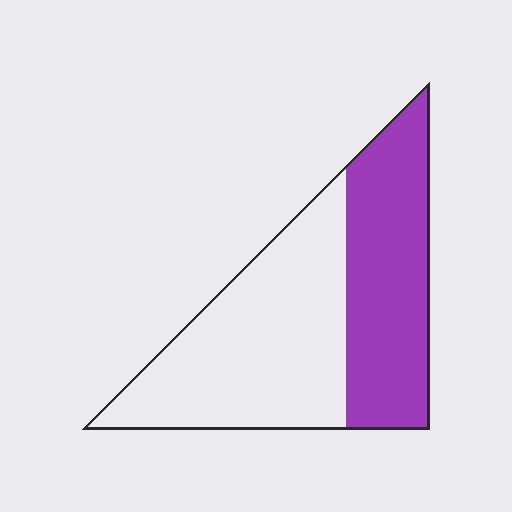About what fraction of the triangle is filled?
About two fifths (2/5).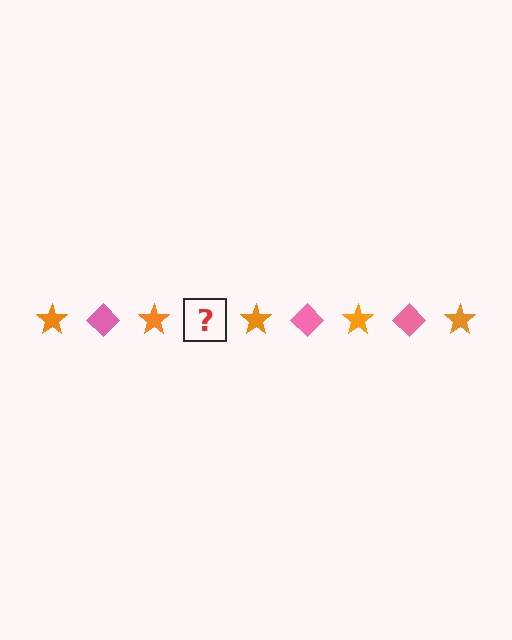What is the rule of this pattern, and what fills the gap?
The rule is that the pattern alternates between orange star and pink diamond. The gap should be filled with a pink diamond.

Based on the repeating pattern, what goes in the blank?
The blank should be a pink diamond.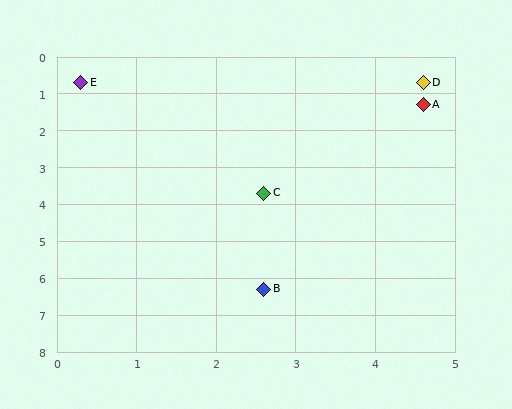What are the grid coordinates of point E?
Point E is at approximately (0.3, 0.7).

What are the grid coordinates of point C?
Point C is at approximately (2.6, 3.7).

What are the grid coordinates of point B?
Point B is at approximately (2.6, 6.3).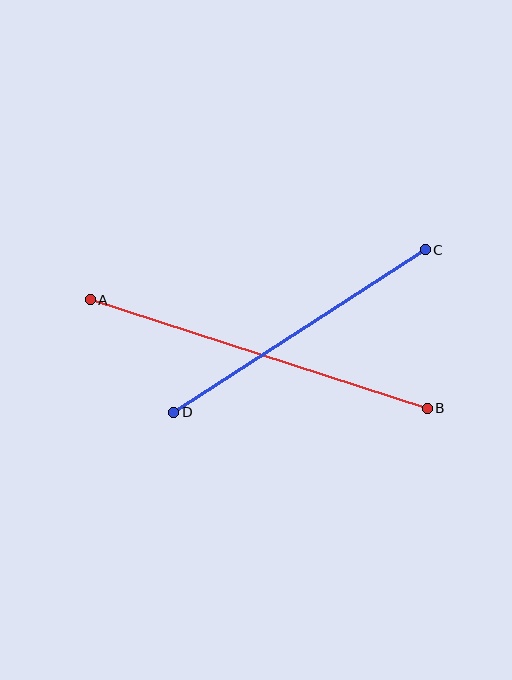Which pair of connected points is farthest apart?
Points A and B are farthest apart.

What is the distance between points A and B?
The distance is approximately 354 pixels.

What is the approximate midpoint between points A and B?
The midpoint is at approximately (259, 354) pixels.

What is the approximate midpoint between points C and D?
The midpoint is at approximately (300, 331) pixels.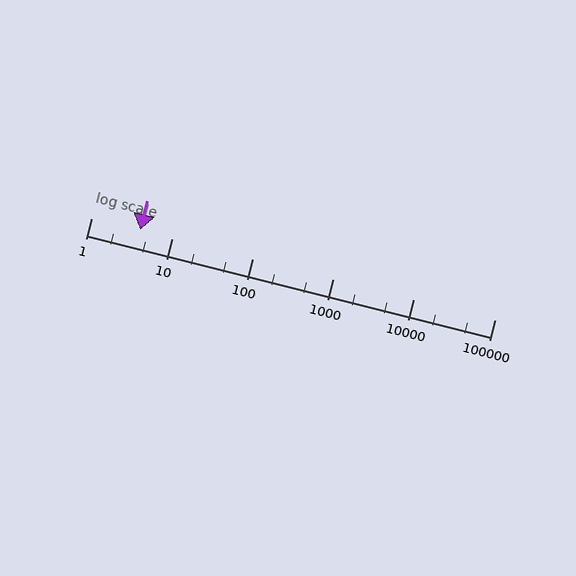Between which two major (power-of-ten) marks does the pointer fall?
The pointer is between 1 and 10.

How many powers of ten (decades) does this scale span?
The scale spans 5 decades, from 1 to 100000.